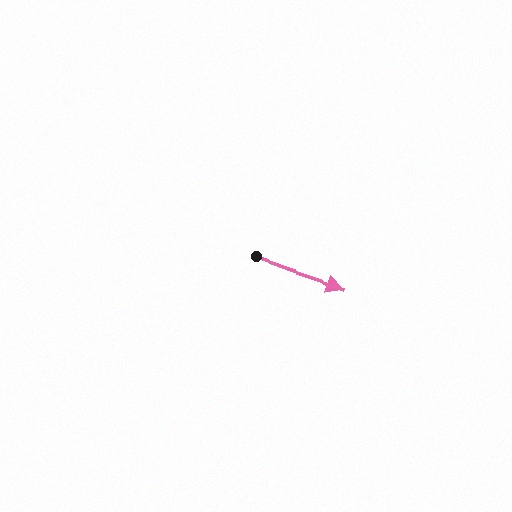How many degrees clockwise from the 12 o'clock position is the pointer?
Approximately 109 degrees.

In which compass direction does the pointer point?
East.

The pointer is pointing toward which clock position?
Roughly 4 o'clock.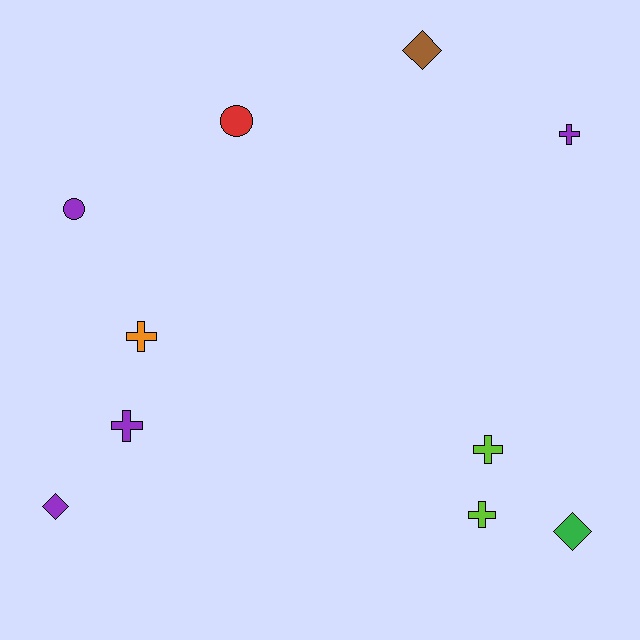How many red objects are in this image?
There is 1 red object.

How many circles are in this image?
There are 2 circles.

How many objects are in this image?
There are 10 objects.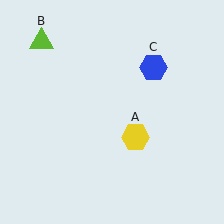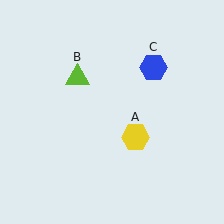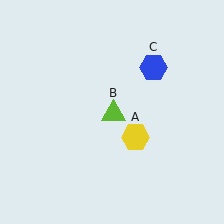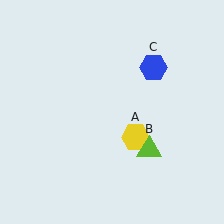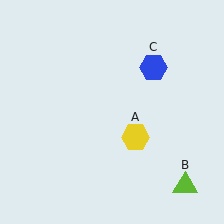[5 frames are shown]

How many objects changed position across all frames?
1 object changed position: lime triangle (object B).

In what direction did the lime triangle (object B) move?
The lime triangle (object B) moved down and to the right.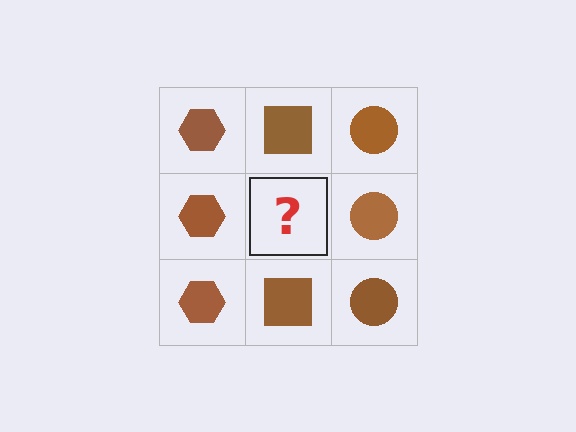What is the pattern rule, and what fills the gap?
The rule is that each column has a consistent shape. The gap should be filled with a brown square.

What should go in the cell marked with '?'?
The missing cell should contain a brown square.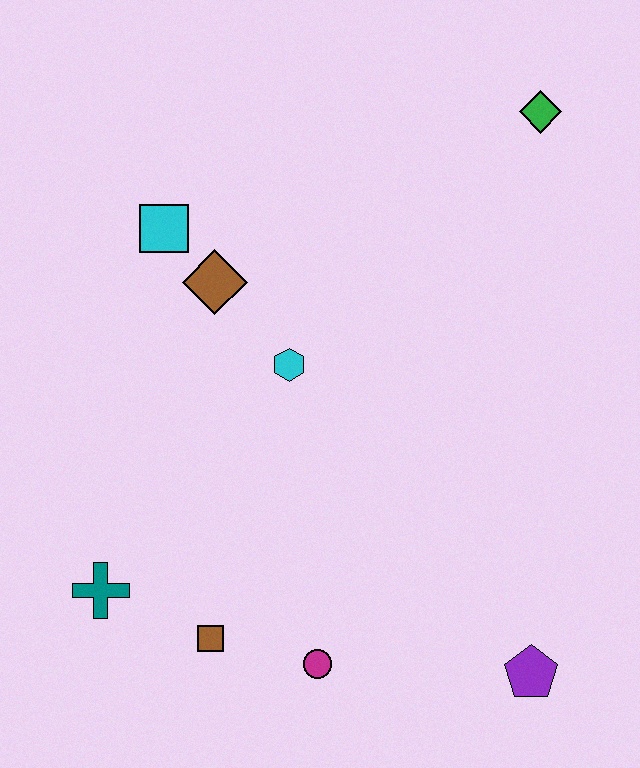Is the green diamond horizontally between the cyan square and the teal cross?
No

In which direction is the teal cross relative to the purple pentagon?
The teal cross is to the left of the purple pentagon.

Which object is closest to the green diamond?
The cyan hexagon is closest to the green diamond.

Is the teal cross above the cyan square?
No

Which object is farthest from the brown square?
The green diamond is farthest from the brown square.